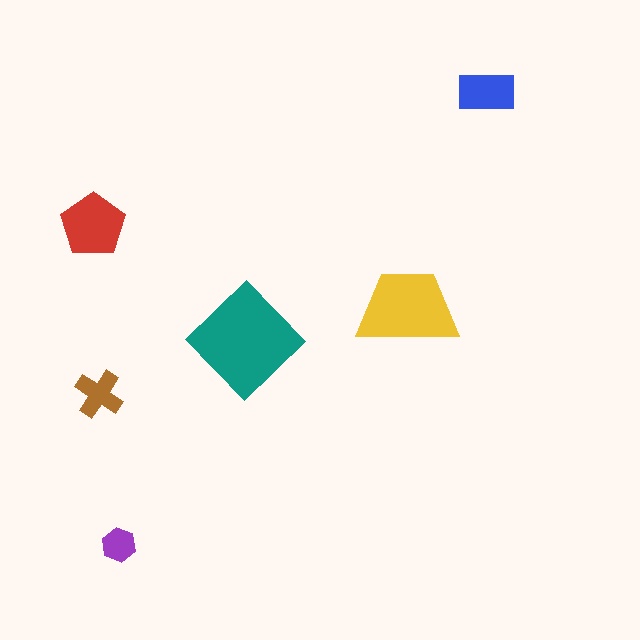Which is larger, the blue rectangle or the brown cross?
The blue rectangle.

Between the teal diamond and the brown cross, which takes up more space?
The teal diamond.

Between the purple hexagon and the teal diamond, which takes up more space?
The teal diamond.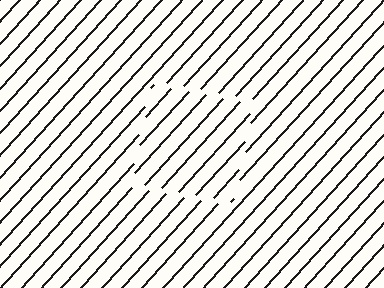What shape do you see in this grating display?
An illusory square. The interior of the shape contains the same grating, shifted by half a period — the contour is defined by the phase discontinuity where line-ends from the inner and outer gratings abut.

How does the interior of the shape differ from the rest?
The interior of the shape contains the same grating, shifted by half a period — the contour is defined by the phase discontinuity where line-ends from the inner and outer gratings abut.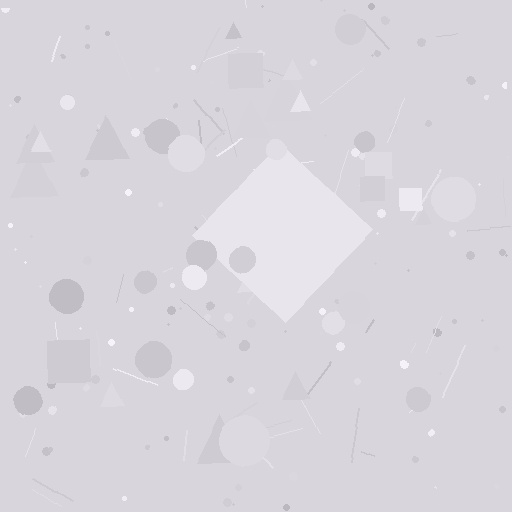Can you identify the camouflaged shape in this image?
The camouflaged shape is a diamond.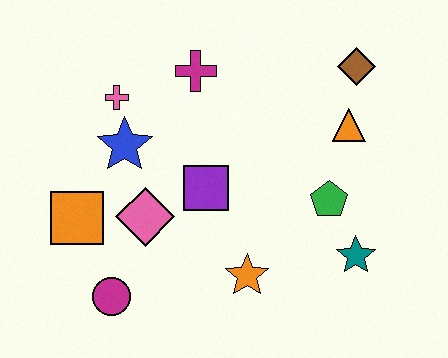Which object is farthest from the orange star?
The brown diamond is farthest from the orange star.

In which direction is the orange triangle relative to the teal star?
The orange triangle is above the teal star.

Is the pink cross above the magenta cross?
No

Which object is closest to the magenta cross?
The pink cross is closest to the magenta cross.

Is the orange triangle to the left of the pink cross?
No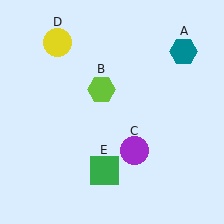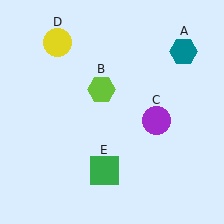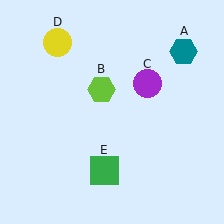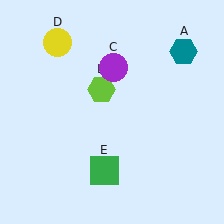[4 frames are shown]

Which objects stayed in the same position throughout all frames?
Teal hexagon (object A) and lime hexagon (object B) and yellow circle (object D) and green square (object E) remained stationary.